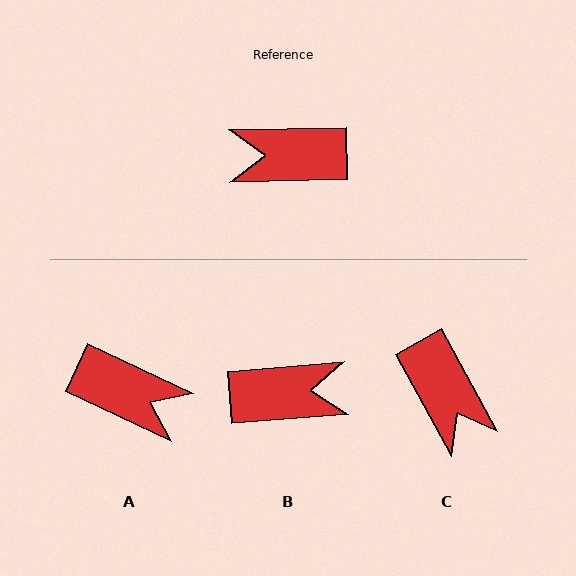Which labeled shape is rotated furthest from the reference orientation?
B, about 176 degrees away.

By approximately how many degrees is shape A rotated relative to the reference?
Approximately 154 degrees counter-clockwise.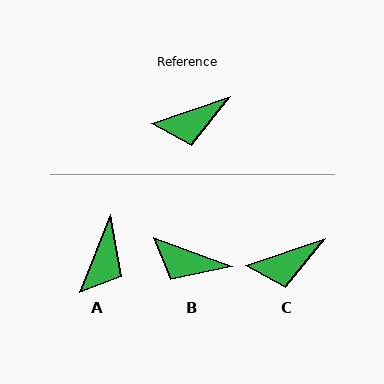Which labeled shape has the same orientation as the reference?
C.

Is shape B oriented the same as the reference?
No, it is off by about 39 degrees.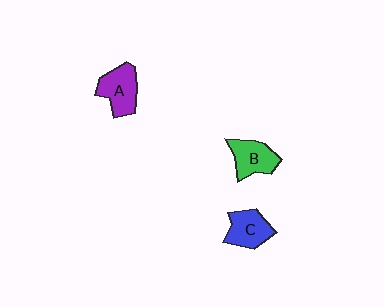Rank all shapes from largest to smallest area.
From largest to smallest: A (purple), B (green), C (blue).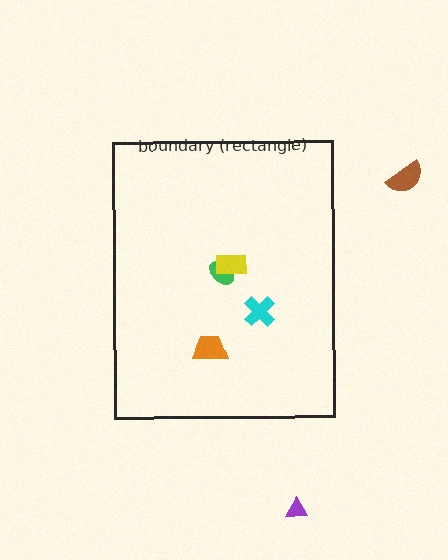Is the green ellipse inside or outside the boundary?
Inside.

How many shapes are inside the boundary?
4 inside, 2 outside.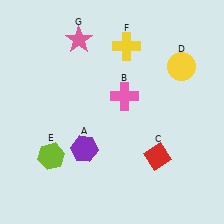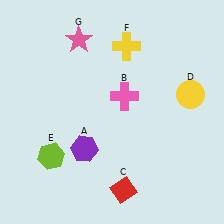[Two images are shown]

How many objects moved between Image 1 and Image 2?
2 objects moved between the two images.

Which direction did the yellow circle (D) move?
The yellow circle (D) moved down.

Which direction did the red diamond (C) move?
The red diamond (C) moved left.